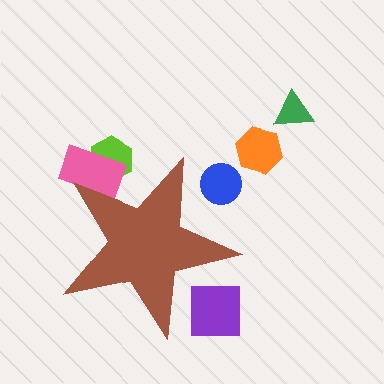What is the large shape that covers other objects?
A brown star.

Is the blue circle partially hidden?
Yes, the blue circle is partially hidden behind the brown star.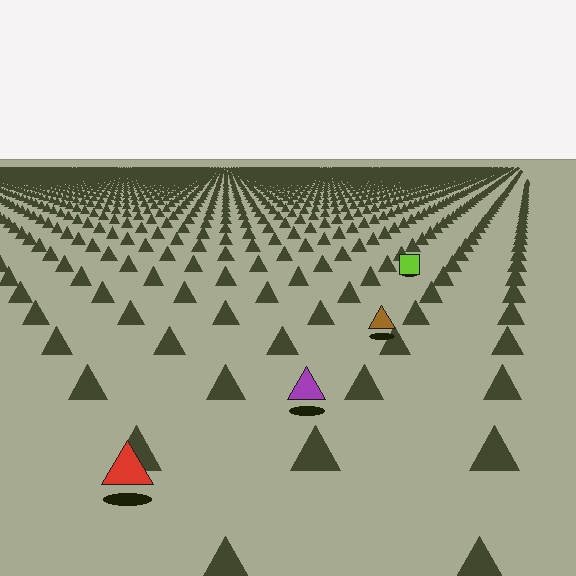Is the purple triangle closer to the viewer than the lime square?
Yes. The purple triangle is closer — you can tell from the texture gradient: the ground texture is coarser near it.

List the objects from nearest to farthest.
From nearest to farthest: the red triangle, the purple triangle, the brown triangle, the lime square.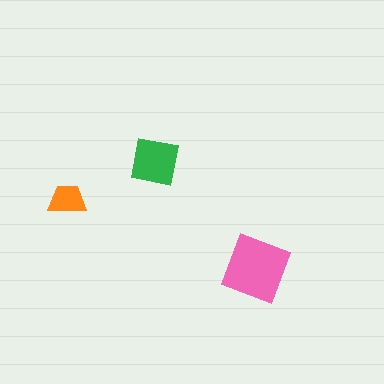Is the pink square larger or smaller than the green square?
Larger.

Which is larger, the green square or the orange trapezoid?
The green square.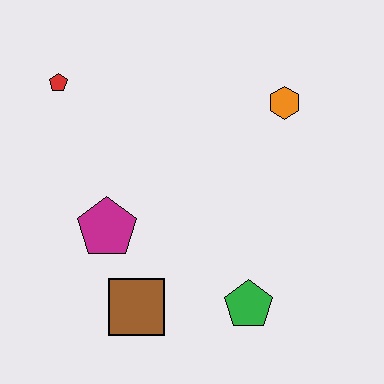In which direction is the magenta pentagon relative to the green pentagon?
The magenta pentagon is to the left of the green pentagon.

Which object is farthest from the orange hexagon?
The brown square is farthest from the orange hexagon.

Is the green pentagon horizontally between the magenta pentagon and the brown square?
No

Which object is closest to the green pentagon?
The brown square is closest to the green pentagon.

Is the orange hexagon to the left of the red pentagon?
No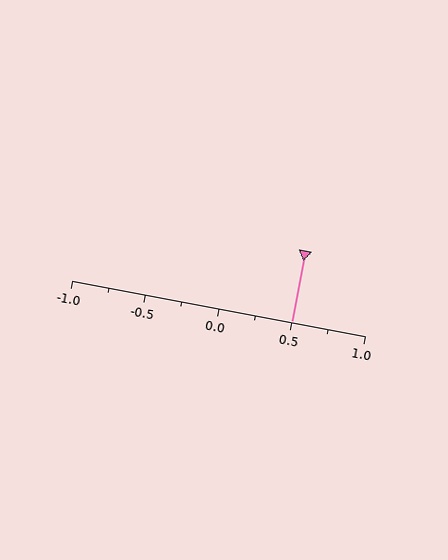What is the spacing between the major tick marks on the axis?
The major ticks are spaced 0.5 apart.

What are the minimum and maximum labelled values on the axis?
The axis runs from -1.0 to 1.0.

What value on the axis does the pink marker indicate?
The marker indicates approximately 0.5.